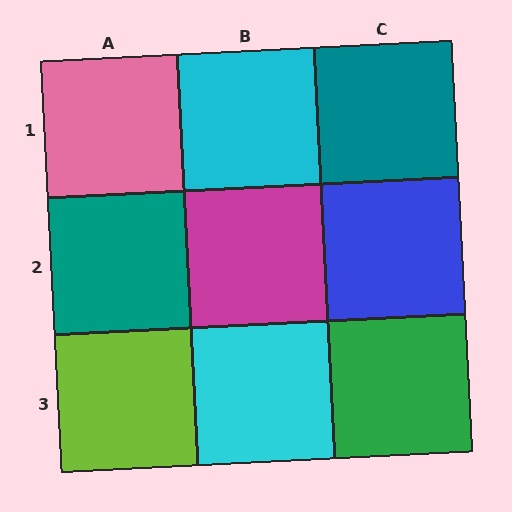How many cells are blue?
1 cell is blue.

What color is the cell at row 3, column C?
Green.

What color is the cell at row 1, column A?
Pink.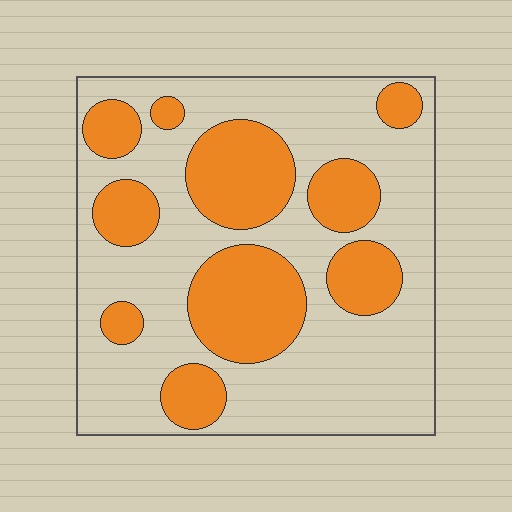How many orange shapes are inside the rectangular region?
10.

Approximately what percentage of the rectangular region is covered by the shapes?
Approximately 35%.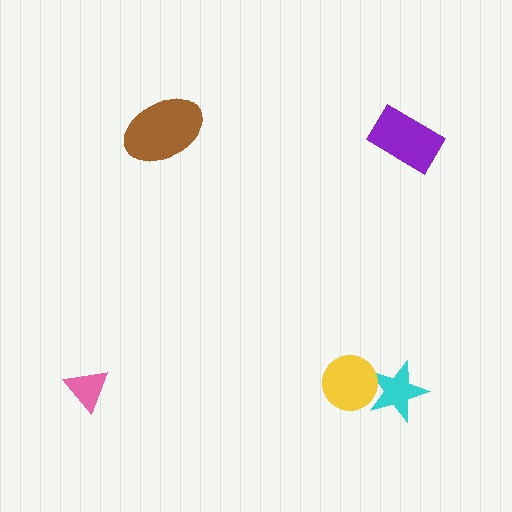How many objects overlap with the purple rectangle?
0 objects overlap with the purple rectangle.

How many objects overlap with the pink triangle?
0 objects overlap with the pink triangle.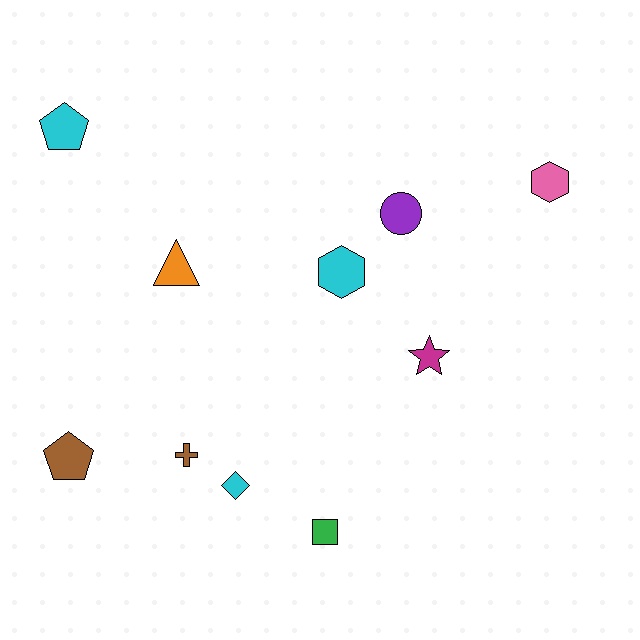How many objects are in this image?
There are 10 objects.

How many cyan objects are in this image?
There are 3 cyan objects.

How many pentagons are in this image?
There are 2 pentagons.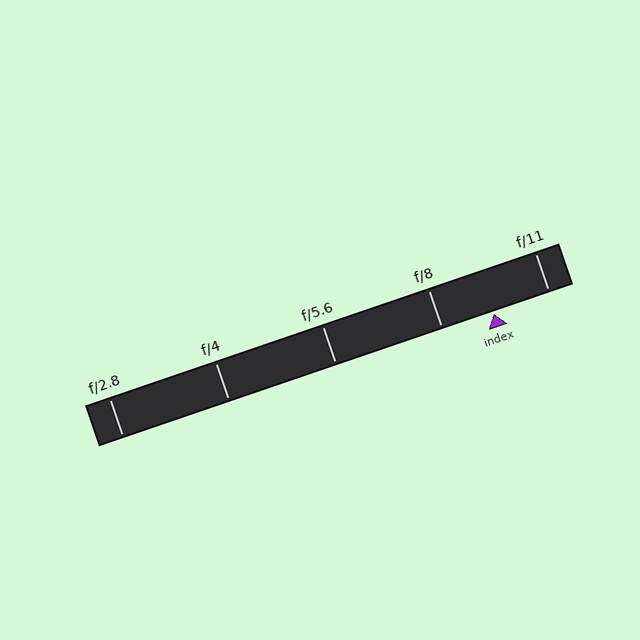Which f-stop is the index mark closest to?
The index mark is closest to f/8.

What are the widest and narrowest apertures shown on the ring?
The widest aperture shown is f/2.8 and the narrowest is f/11.